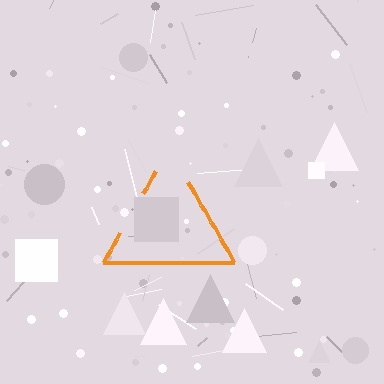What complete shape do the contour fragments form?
The contour fragments form a triangle.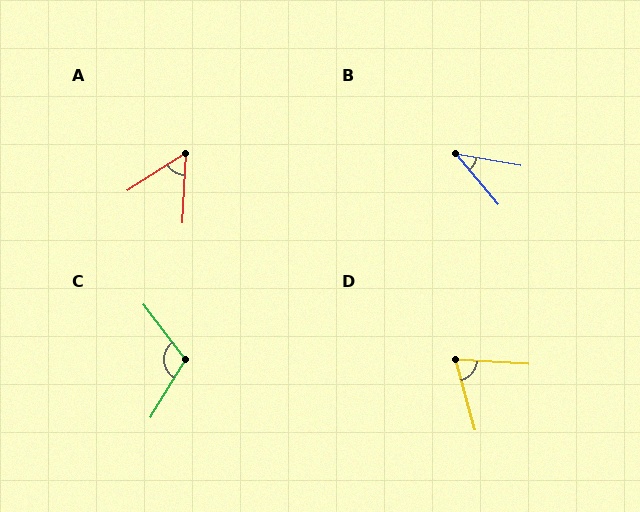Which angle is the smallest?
B, at approximately 40 degrees.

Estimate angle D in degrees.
Approximately 71 degrees.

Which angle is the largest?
C, at approximately 112 degrees.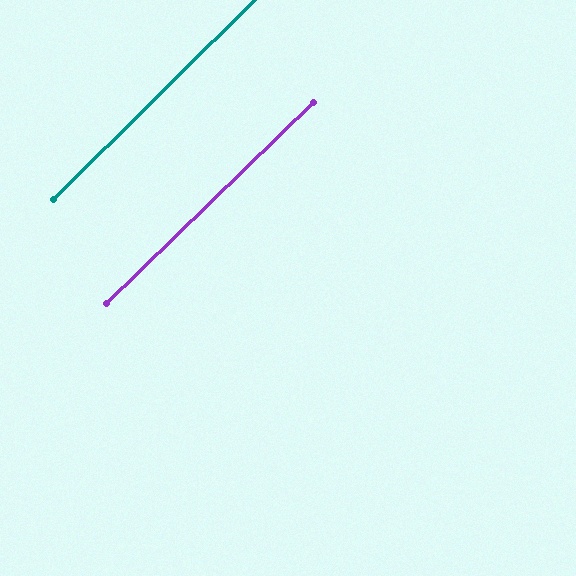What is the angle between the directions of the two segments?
Approximately 1 degree.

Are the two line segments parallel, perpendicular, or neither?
Parallel — their directions differ by only 0.8°.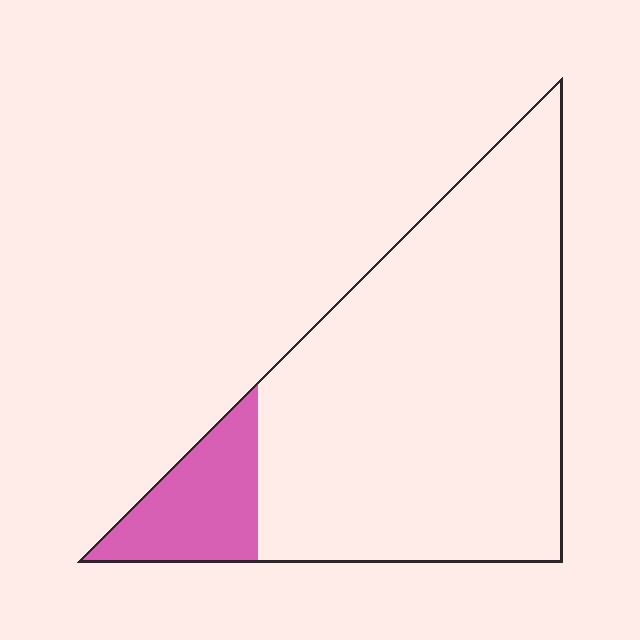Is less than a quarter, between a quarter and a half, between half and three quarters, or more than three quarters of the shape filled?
Less than a quarter.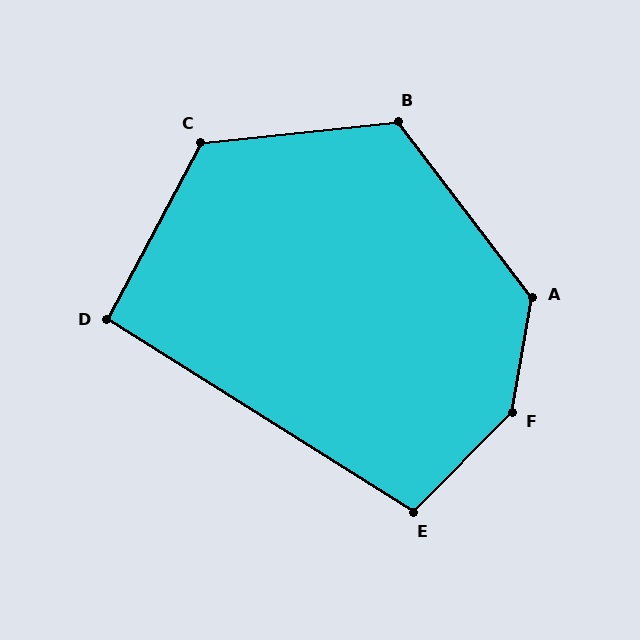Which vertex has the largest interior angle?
F, at approximately 145 degrees.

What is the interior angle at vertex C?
Approximately 124 degrees (obtuse).